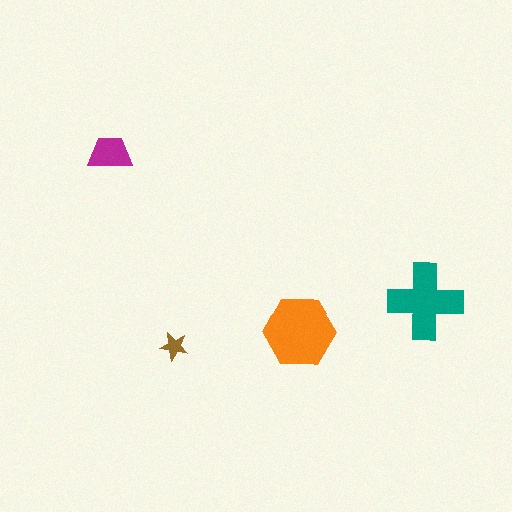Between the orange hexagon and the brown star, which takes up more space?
The orange hexagon.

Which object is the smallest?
The brown star.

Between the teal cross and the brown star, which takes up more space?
The teal cross.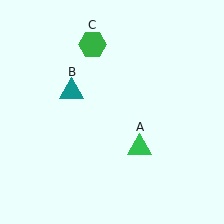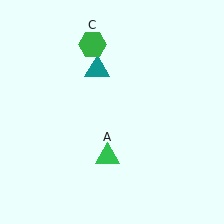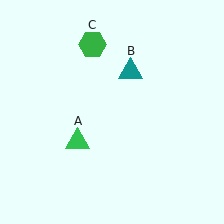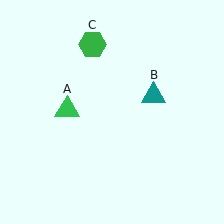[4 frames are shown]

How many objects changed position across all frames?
2 objects changed position: green triangle (object A), teal triangle (object B).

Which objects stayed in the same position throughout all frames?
Green hexagon (object C) remained stationary.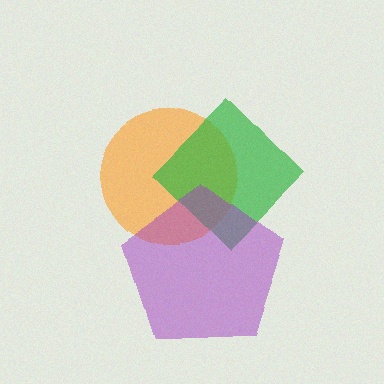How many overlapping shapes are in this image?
There are 3 overlapping shapes in the image.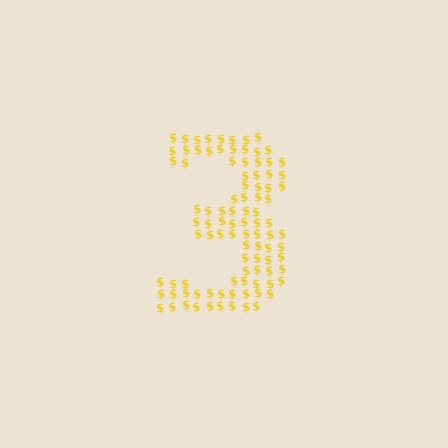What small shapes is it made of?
It is made of small dollar signs.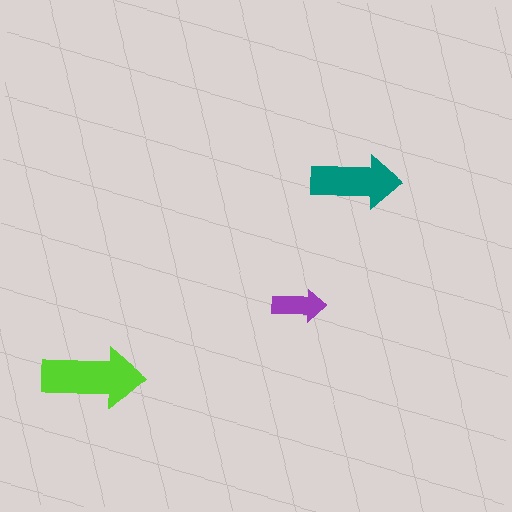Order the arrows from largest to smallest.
the lime one, the teal one, the purple one.